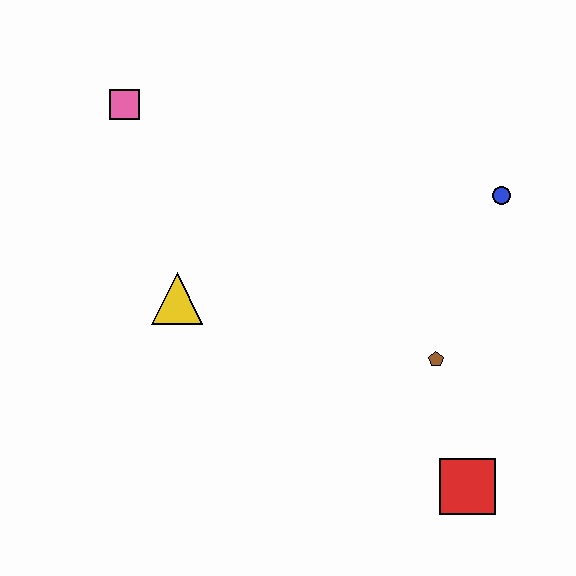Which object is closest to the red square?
The brown pentagon is closest to the red square.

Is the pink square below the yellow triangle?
No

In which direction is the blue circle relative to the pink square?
The blue circle is to the right of the pink square.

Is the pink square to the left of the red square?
Yes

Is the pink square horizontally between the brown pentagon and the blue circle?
No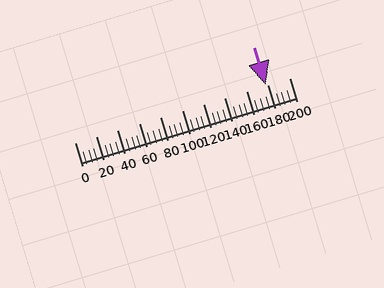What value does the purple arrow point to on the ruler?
The purple arrow points to approximately 178.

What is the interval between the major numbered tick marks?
The major tick marks are spaced 20 units apart.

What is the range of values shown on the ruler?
The ruler shows values from 0 to 200.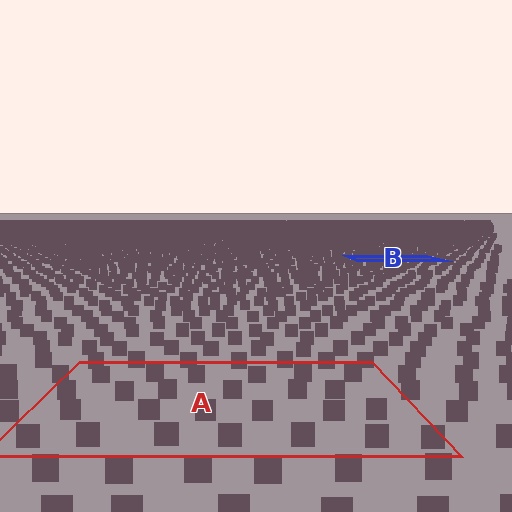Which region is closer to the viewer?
Region A is closer. The texture elements there are larger and more spread out.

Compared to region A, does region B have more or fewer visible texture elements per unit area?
Region B has more texture elements per unit area — they are packed more densely because it is farther away.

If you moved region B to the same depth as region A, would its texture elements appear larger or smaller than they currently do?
They would appear larger. At a closer depth, the same texture elements are projected at a bigger on-screen size.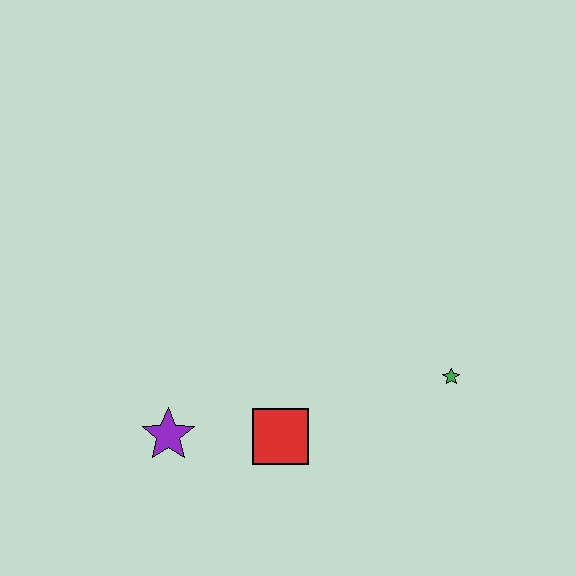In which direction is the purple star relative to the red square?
The purple star is to the left of the red square.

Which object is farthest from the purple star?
The green star is farthest from the purple star.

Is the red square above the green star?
No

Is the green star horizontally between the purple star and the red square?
No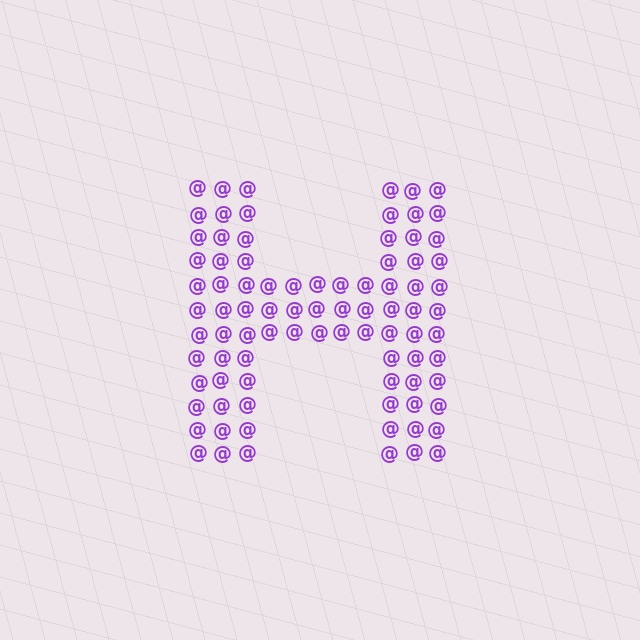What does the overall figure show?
The overall figure shows the letter H.